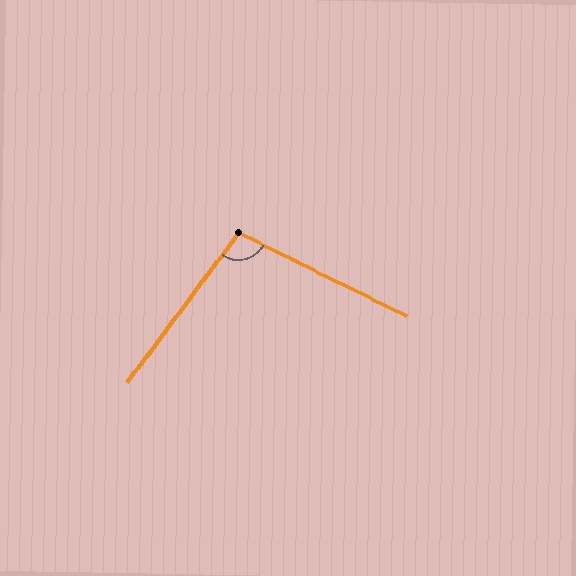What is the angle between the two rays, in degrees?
Approximately 100 degrees.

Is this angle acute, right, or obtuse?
It is obtuse.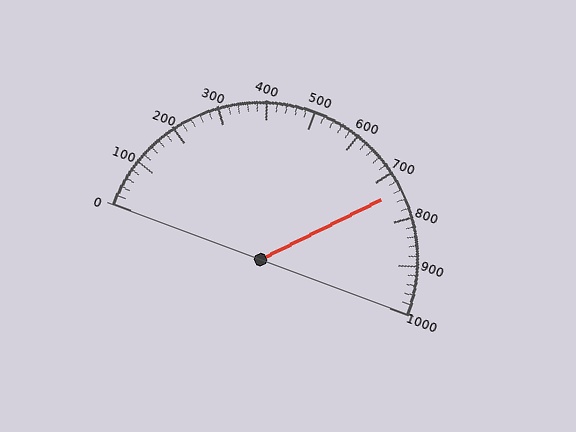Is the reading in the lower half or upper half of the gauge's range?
The reading is in the upper half of the range (0 to 1000).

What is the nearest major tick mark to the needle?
The nearest major tick mark is 700.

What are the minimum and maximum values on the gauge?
The gauge ranges from 0 to 1000.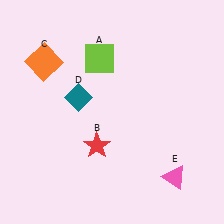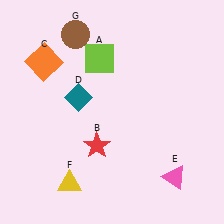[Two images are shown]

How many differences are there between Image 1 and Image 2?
There are 2 differences between the two images.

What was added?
A yellow triangle (F), a brown circle (G) were added in Image 2.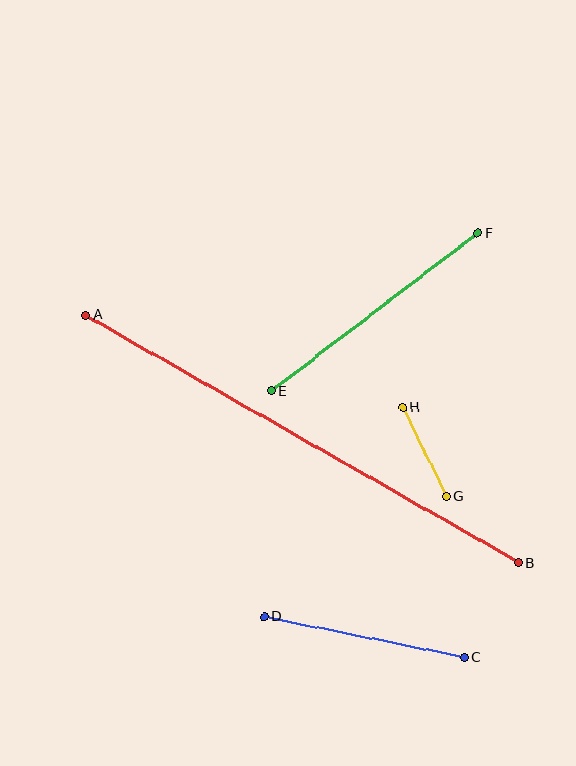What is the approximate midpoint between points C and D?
The midpoint is at approximately (365, 637) pixels.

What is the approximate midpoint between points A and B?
The midpoint is at approximately (302, 439) pixels.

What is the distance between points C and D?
The distance is approximately 204 pixels.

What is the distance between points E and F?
The distance is approximately 260 pixels.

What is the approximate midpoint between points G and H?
The midpoint is at approximately (424, 452) pixels.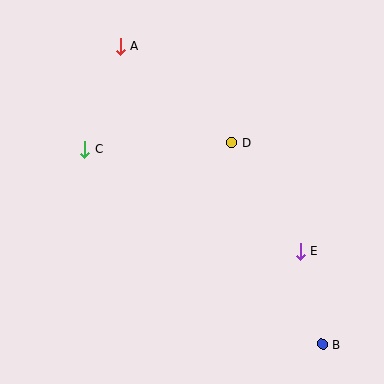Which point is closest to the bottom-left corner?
Point C is closest to the bottom-left corner.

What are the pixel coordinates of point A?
Point A is at (120, 46).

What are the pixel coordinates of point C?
Point C is at (84, 149).